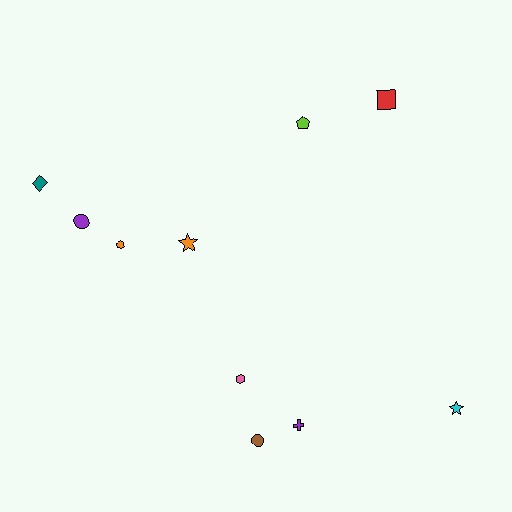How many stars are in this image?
There are 2 stars.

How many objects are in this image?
There are 10 objects.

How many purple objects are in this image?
There are 2 purple objects.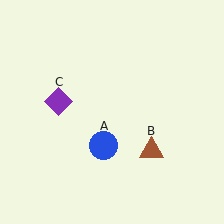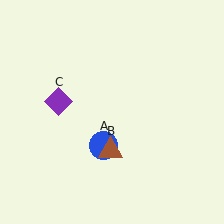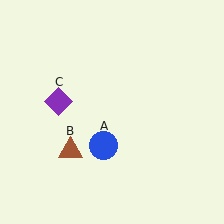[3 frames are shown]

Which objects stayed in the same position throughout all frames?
Blue circle (object A) and purple diamond (object C) remained stationary.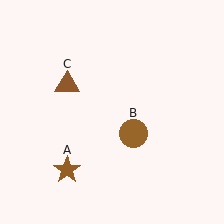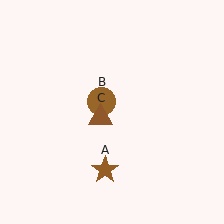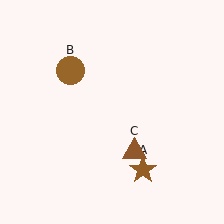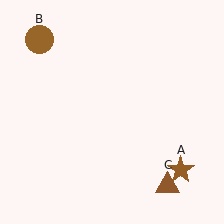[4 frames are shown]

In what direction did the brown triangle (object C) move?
The brown triangle (object C) moved down and to the right.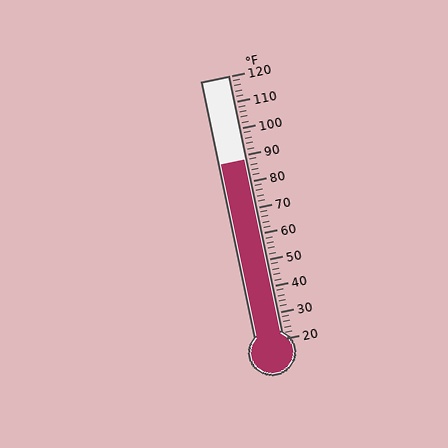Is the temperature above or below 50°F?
The temperature is above 50°F.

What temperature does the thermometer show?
The thermometer shows approximately 88°F.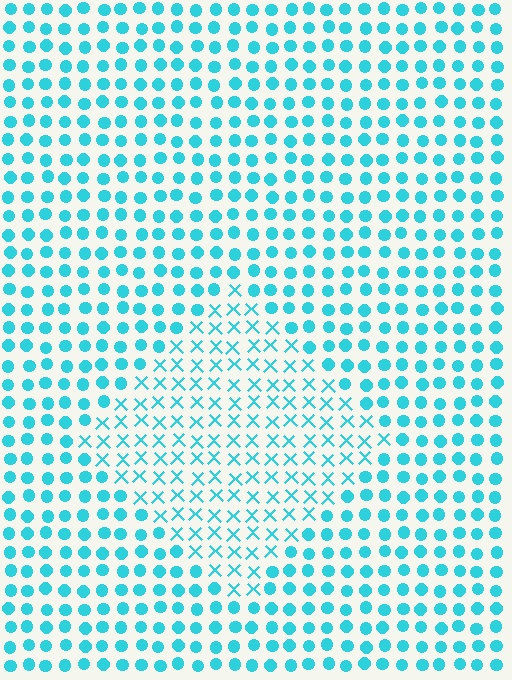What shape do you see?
I see a diamond.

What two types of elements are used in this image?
The image uses X marks inside the diamond region and circles outside it.